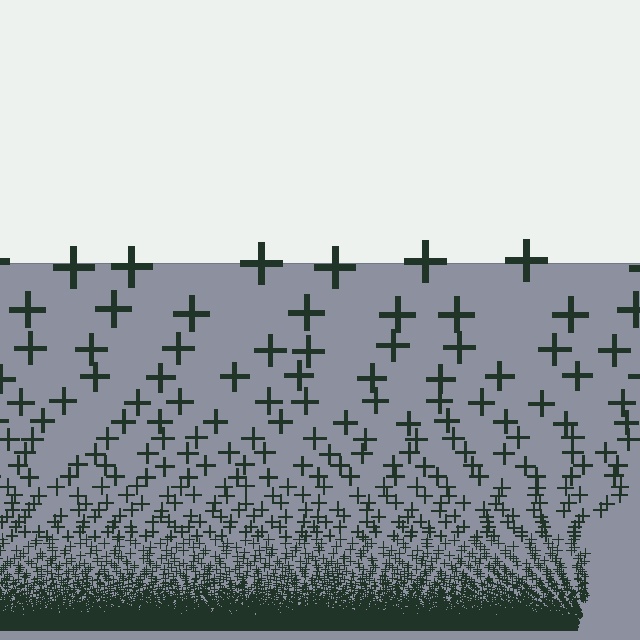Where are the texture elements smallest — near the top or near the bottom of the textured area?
Near the bottom.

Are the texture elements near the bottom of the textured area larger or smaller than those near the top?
Smaller. The gradient is inverted — elements near the bottom are smaller and denser.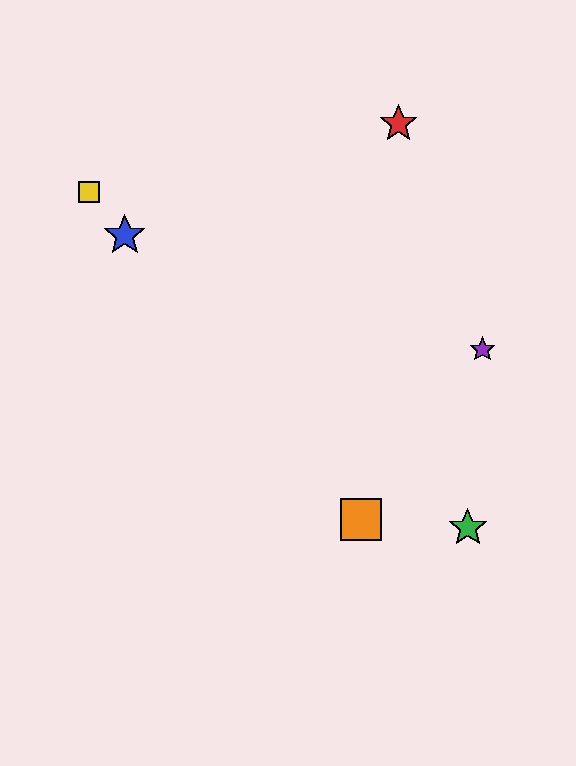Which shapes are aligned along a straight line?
The blue star, the yellow square, the orange square are aligned along a straight line.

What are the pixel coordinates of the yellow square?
The yellow square is at (89, 192).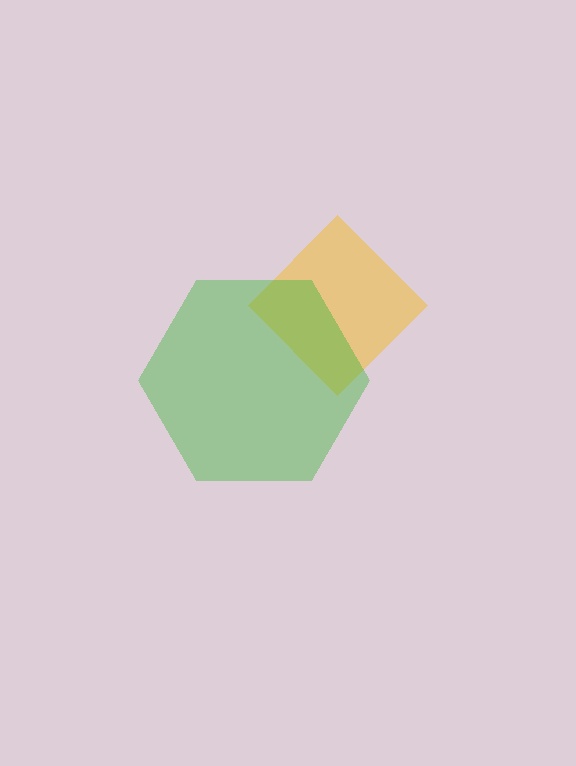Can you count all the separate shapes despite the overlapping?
Yes, there are 2 separate shapes.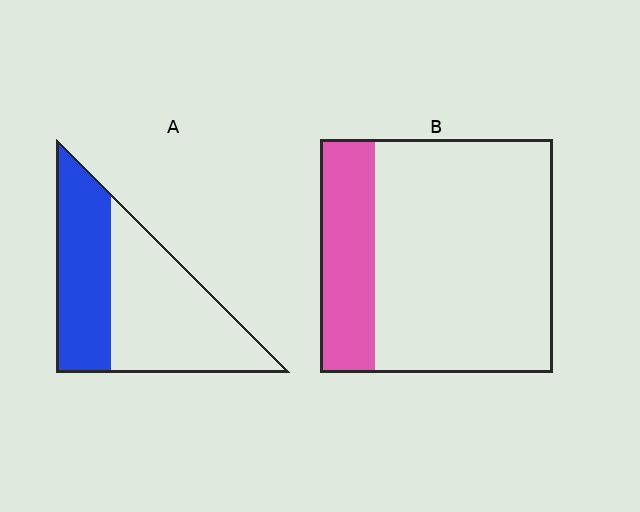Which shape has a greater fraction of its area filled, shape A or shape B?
Shape A.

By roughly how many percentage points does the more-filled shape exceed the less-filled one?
By roughly 20 percentage points (A over B).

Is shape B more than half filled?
No.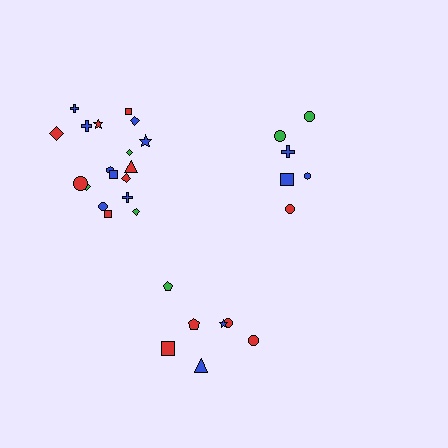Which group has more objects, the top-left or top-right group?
The top-left group.